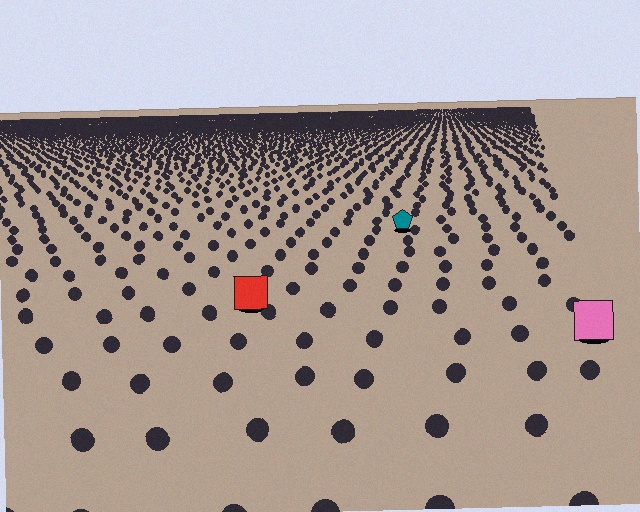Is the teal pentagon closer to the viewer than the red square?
No. The red square is closer — you can tell from the texture gradient: the ground texture is coarser near it.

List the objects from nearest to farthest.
From nearest to farthest: the pink square, the red square, the teal pentagon.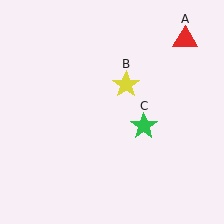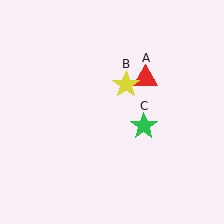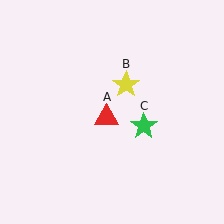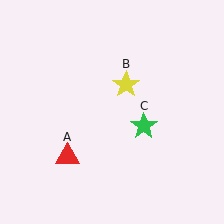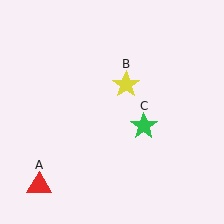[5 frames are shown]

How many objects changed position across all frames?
1 object changed position: red triangle (object A).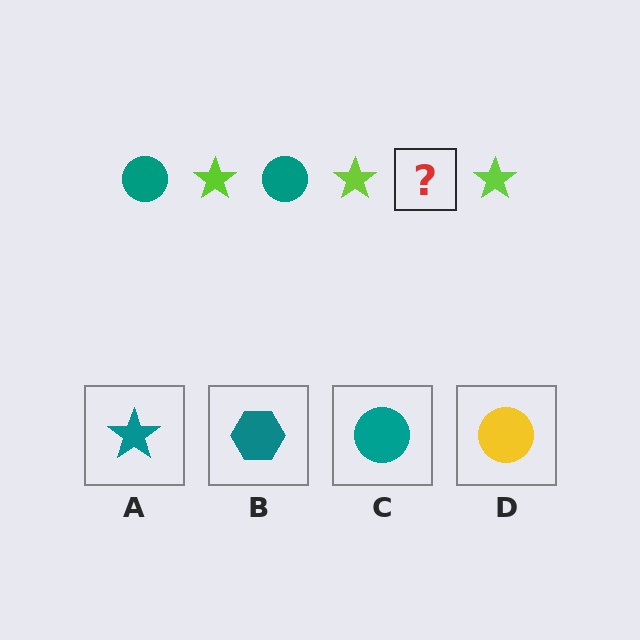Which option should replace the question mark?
Option C.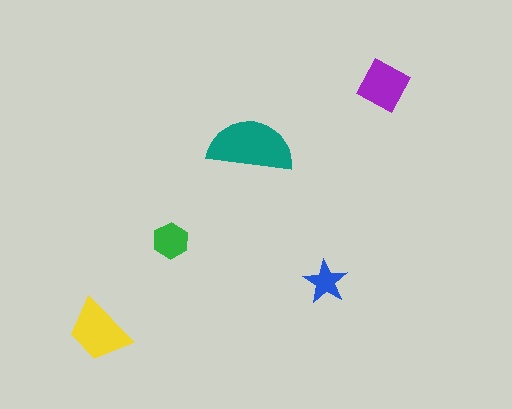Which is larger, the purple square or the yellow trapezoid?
The yellow trapezoid.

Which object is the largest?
The teal semicircle.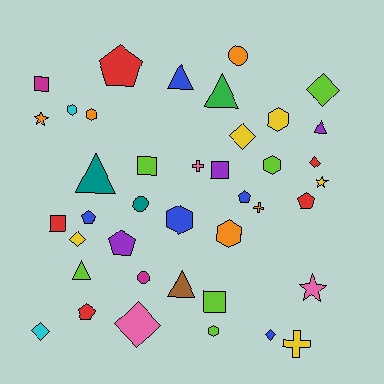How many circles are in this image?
There are 3 circles.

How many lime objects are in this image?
There are 6 lime objects.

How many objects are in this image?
There are 40 objects.